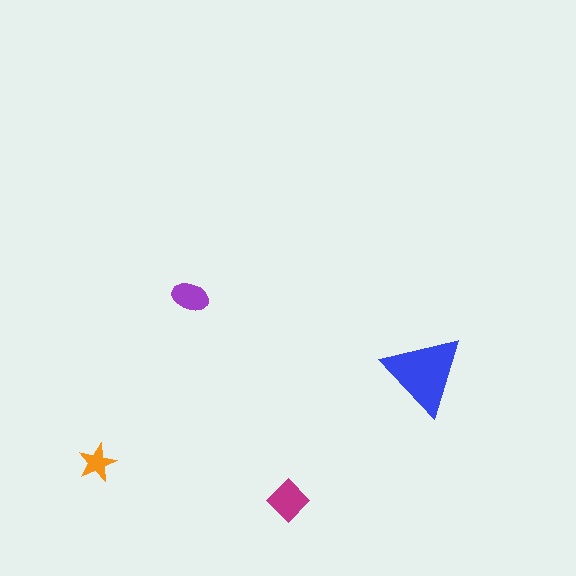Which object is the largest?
The blue triangle.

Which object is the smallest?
The orange star.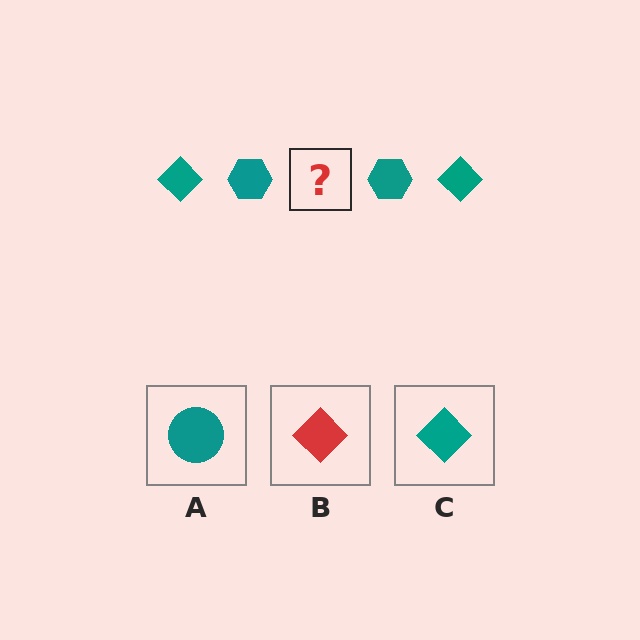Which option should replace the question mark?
Option C.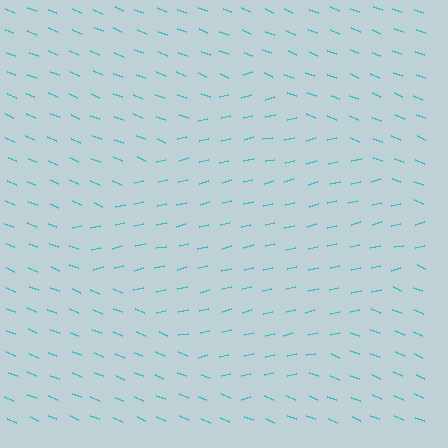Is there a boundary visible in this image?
Yes, there is a texture boundary formed by a change in line orientation.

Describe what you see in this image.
The image is filled with small cyan line segments. A diamond region in the image has lines oriented differently from the surrounding lines, creating a visible texture boundary.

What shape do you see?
I see a diamond.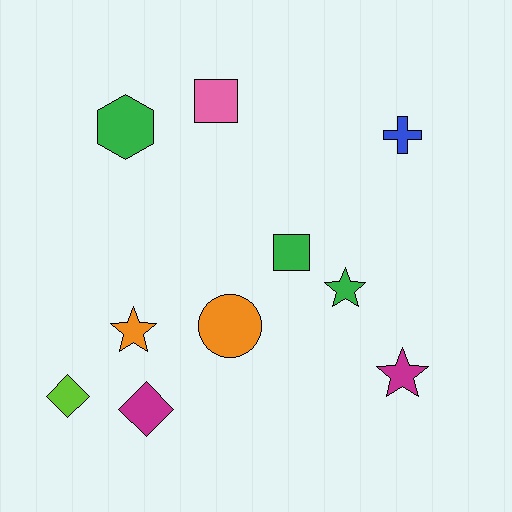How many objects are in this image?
There are 10 objects.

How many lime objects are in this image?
There is 1 lime object.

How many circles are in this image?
There is 1 circle.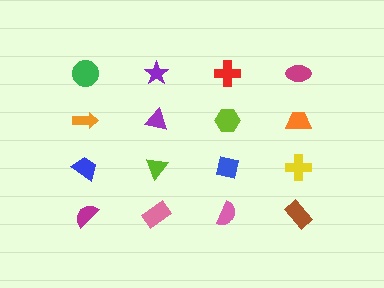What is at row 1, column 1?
A green circle.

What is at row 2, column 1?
An orange arrow.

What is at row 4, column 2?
A pink rectangle.